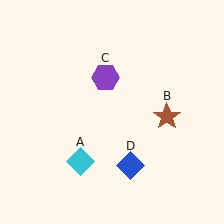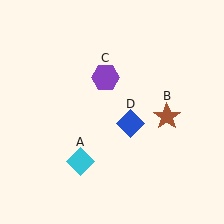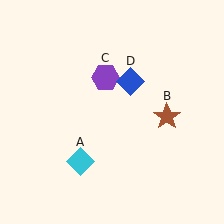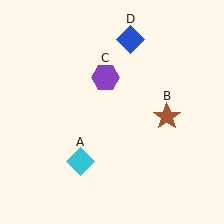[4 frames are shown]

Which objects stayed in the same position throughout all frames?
Cyan diamond (object A) and brown star (object B) and purple hexagon (object C) remained stationary.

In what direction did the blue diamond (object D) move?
The blue diamond (object D) moved up.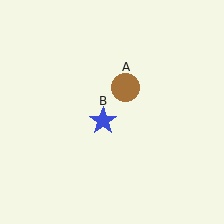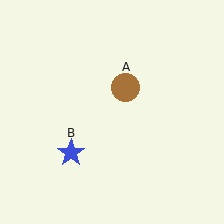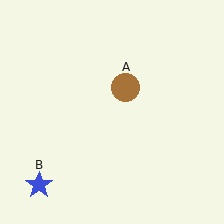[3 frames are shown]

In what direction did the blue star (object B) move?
The blue star (object B) moved down and to the left.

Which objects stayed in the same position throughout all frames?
Brown circle (object A) remained stationary.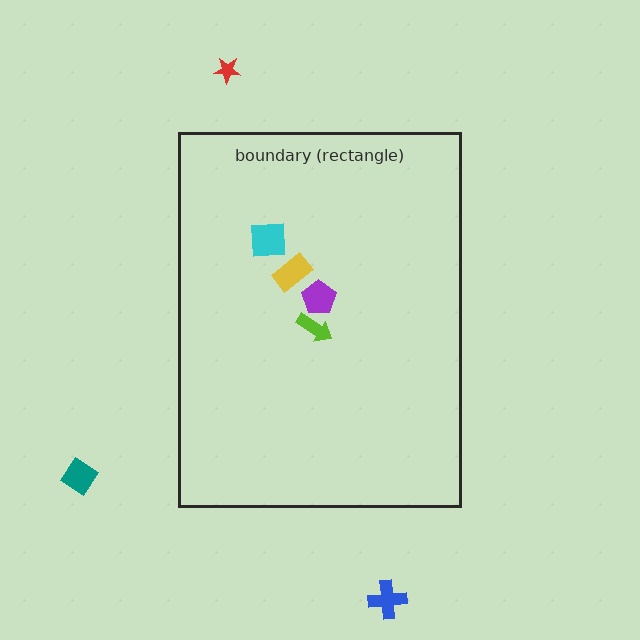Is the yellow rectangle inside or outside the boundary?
Inside.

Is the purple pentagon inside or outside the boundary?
Inside.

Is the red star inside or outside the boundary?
Outside.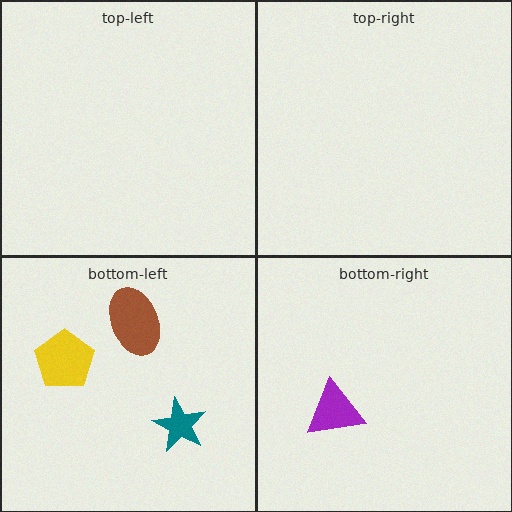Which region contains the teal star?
The bottom-left region.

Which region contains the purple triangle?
The bottom-right region.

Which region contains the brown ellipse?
The bottom-left region.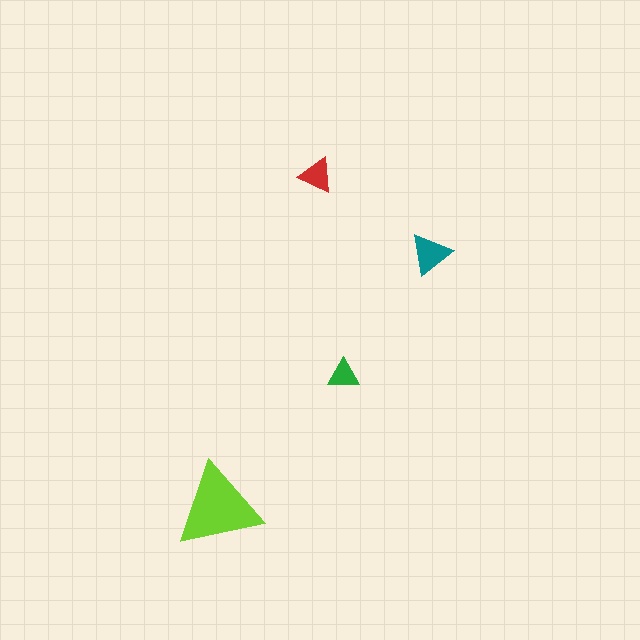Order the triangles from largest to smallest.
the lime one, the teal one, the red one, the green one.